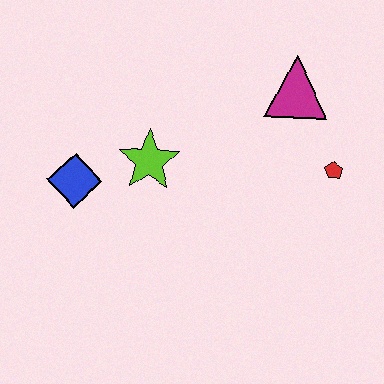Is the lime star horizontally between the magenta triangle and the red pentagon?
No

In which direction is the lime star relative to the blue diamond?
The lime star is to the right of the blue diamond.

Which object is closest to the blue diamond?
The lime star is closest to the blue diamond.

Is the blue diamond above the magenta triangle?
No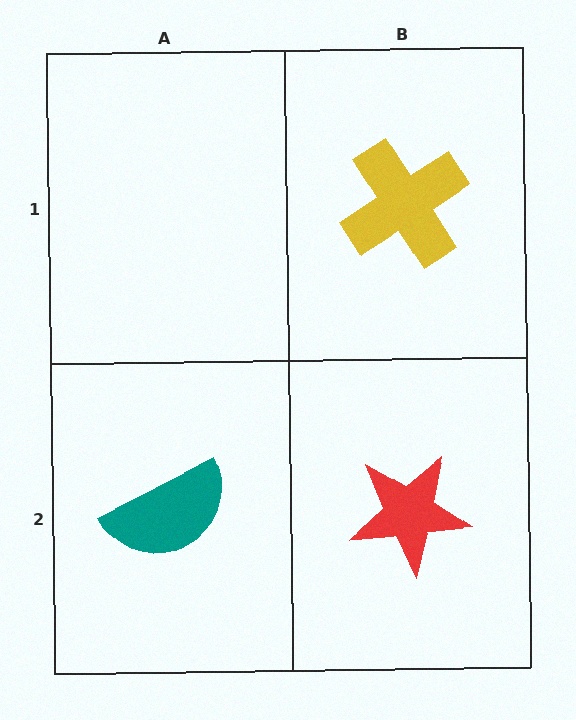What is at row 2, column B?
A red star.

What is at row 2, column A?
A teal semicircle.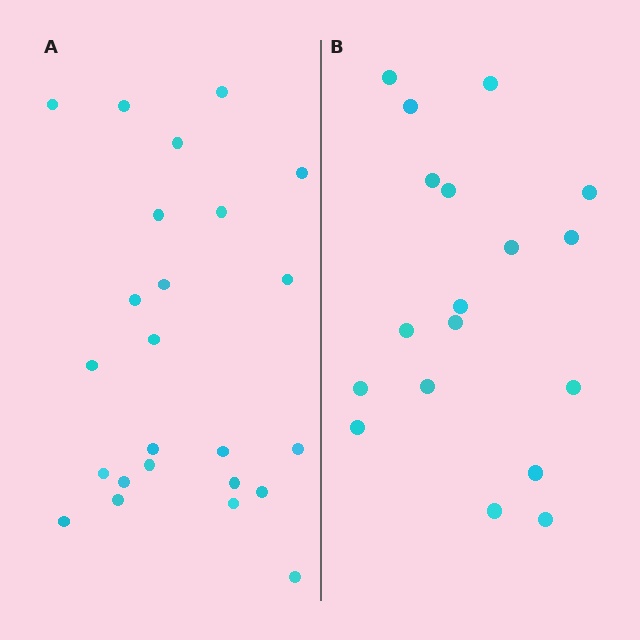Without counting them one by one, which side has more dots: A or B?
Region A (the left region) has more dots.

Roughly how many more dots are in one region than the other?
Region A has about 6 more dots than region B.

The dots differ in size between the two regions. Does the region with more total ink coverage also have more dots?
No. Region B has more total ink coverage because its dots are larger, but region A actually contains more individual dots. Total area can be misleading — the number of items is what matters here.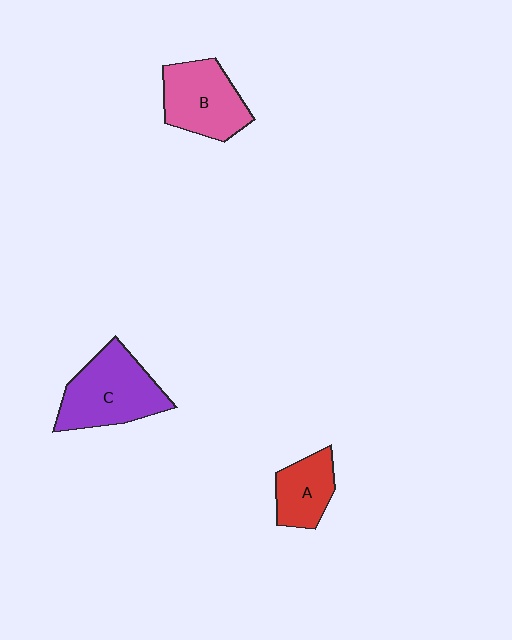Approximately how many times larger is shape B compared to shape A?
Approximately 1.5 times.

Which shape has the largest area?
Shape C (purple).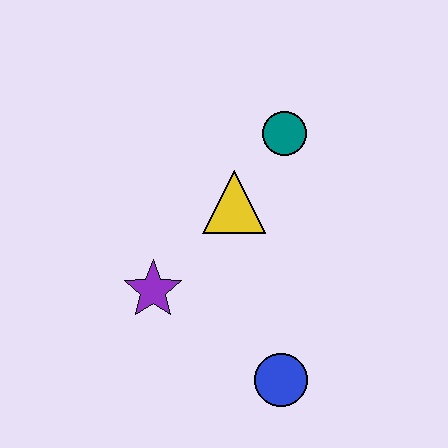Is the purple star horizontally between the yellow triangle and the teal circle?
No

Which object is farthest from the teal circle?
The blue circle is farthest from the teal circle.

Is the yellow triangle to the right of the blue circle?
No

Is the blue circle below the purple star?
Yes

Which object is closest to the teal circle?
The yellow triangle is closest to the teal circle.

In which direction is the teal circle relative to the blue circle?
The teal circle is above the blue circle.